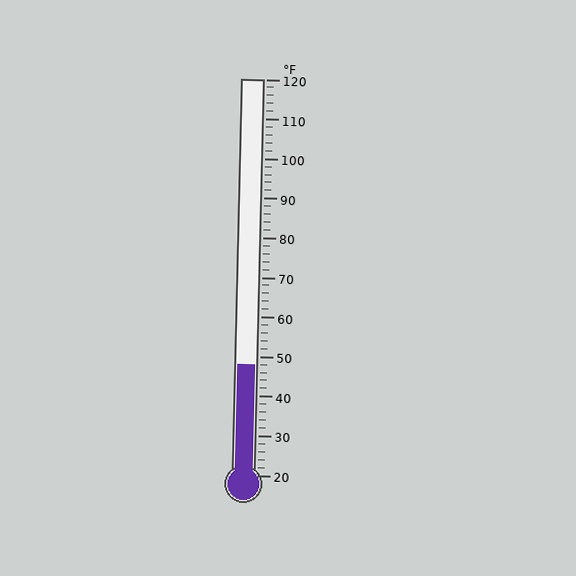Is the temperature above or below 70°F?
The temperature is below 70°F.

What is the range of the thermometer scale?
The thermometer scale ranges from 20°F to 120°F.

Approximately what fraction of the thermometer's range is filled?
The thermometer is filled to approximately 30% of its range.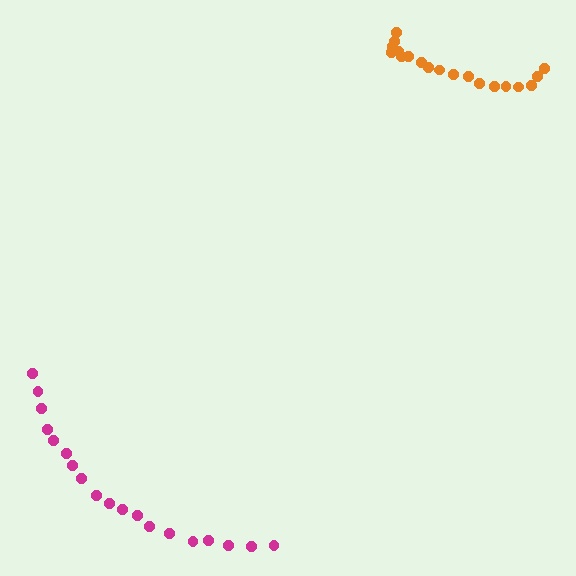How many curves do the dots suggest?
There are 2 distinct paths.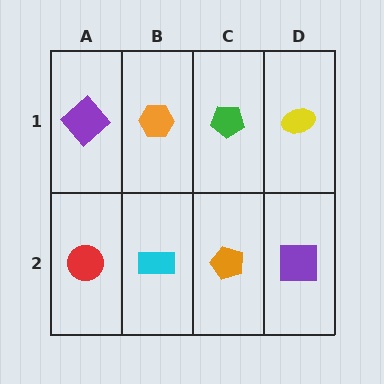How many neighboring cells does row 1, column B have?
3.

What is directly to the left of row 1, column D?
A green pentagon.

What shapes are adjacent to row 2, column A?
A purple diamond (row 1, column A), a cyan rectangle (row 2, column B).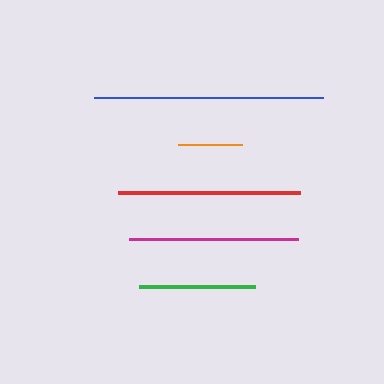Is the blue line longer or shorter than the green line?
The blue line is longer than the green line.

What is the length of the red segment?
The red segment is approximately 182 pixels long.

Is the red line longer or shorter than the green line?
The red line is longer than the green line.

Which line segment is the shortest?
The orange line is the shortest at approximately 64 pixels.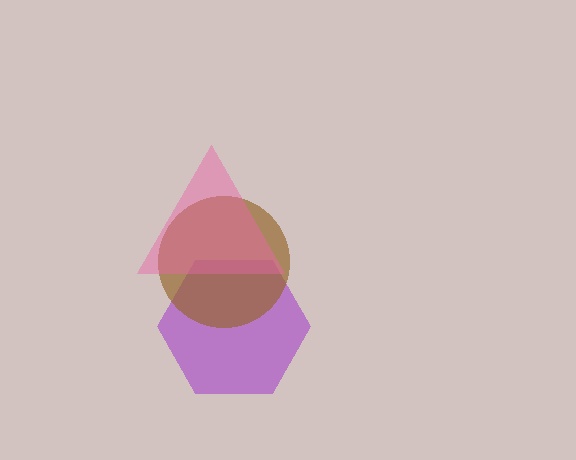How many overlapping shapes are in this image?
There are 3 overlapping shapes in the image.